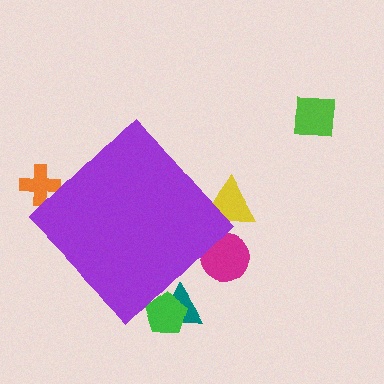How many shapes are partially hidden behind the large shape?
5 shapes are partially hidden.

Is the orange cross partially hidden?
Yes, the orange cross is partially hidden behind the purple diamond.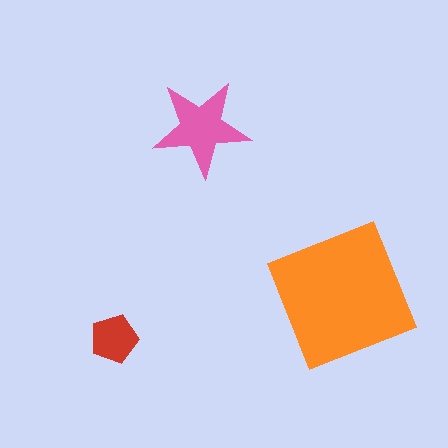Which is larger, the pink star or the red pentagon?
The pink star.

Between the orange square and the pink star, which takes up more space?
The orange square.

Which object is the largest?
The orange square.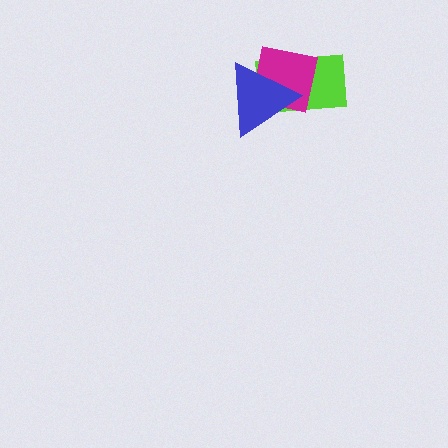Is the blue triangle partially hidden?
No, no other shape covers it.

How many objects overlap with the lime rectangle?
2 objects overlap with the lime rectangle.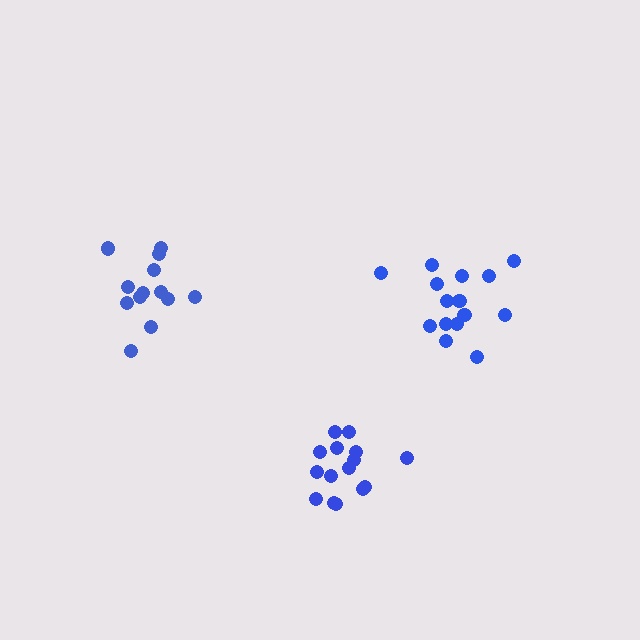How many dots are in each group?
Group 1: 15 dots, Group 2: 13 dots, Group 3: 15 dots (43 total).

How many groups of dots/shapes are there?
There are 3 groups.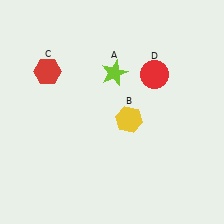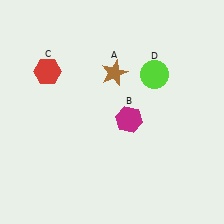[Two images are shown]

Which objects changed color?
A changed from lime to brown. B changed from yellow to magenta. D changed from red to lime.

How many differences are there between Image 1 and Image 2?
There are 3 differences between the two images.